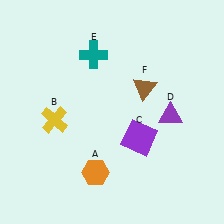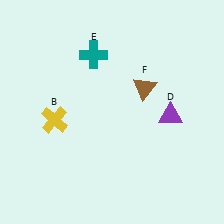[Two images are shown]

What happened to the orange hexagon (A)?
The orange hexagon (A) was removed in Image 2. It was in the bottom-left area of Image 1.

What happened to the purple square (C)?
The purple square (C) was removed in Image 2. It was in the bottom-right area of Image 1.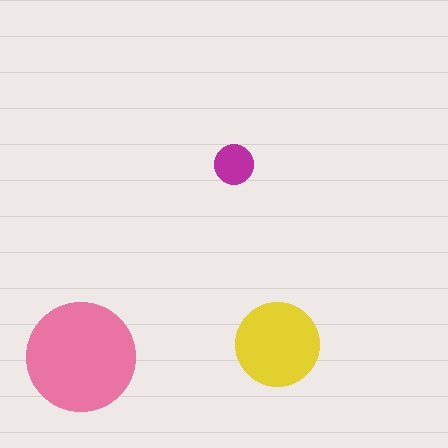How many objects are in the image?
There are 3 objects in the image.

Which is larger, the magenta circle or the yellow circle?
The yellow one.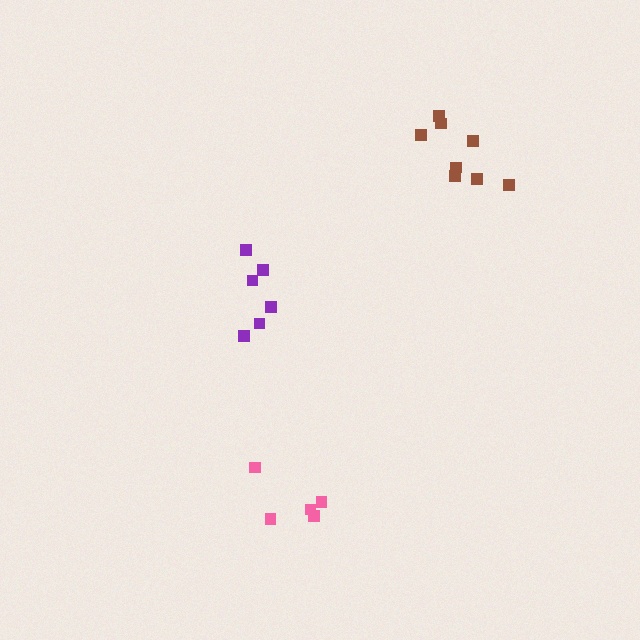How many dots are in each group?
Group 1: 5 dots, Group 2: 6 dots, Group 3: 8 dots (19 total).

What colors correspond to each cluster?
The clusters are colored: pink, purple, brown.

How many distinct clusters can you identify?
There are 3 distinct clusters.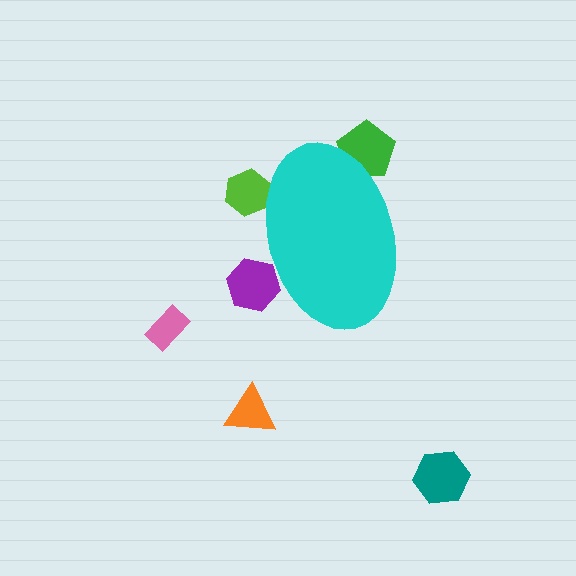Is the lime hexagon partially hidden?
Yes, the lime hexagon is partially hidden behind the cyan ellipse.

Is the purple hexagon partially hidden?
Yes, the purple hexagon is partially hidden behind the cyan ellipse.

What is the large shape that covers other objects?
A cyan ellipse.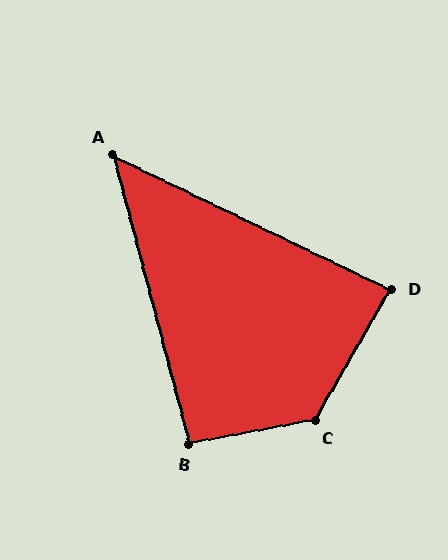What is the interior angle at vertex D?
Approximately 86 degrees (approximately right).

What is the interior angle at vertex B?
Approximately 94 degrees (approximately right).